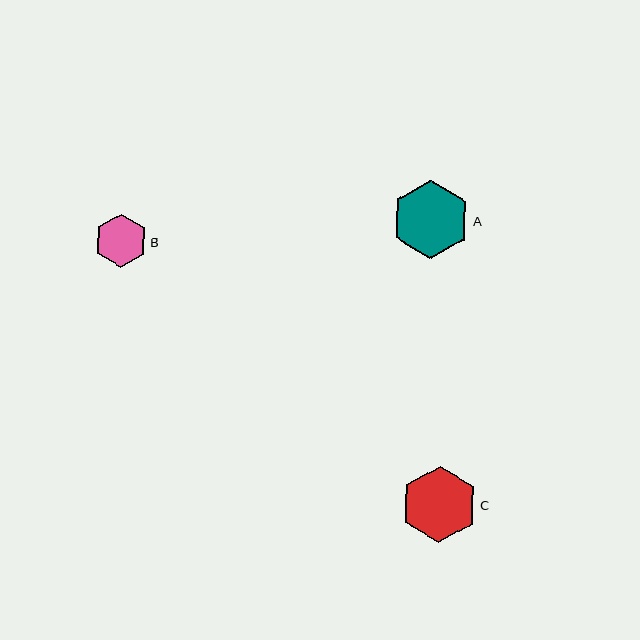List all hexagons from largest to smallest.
From largest to smallest: A, C, B.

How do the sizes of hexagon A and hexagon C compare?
Hexagon A and hexagon C are approximately the same size.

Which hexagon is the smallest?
Hexagon B is the smallest with a size of approximately 53 pixels.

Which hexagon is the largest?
Hexagon A is the largest with a size of approximately 79 pixels.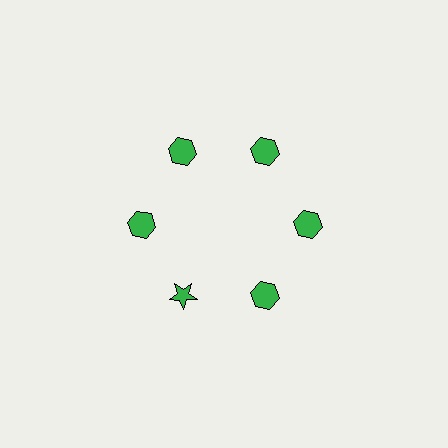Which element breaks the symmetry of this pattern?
The green star at roughly the 7 o'clock position breaks the symmetry. All other shapes are green hexagons.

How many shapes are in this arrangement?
There are 6 shapes arranged in a ring pattern.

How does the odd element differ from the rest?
It has a different shape: star instead of hexagon.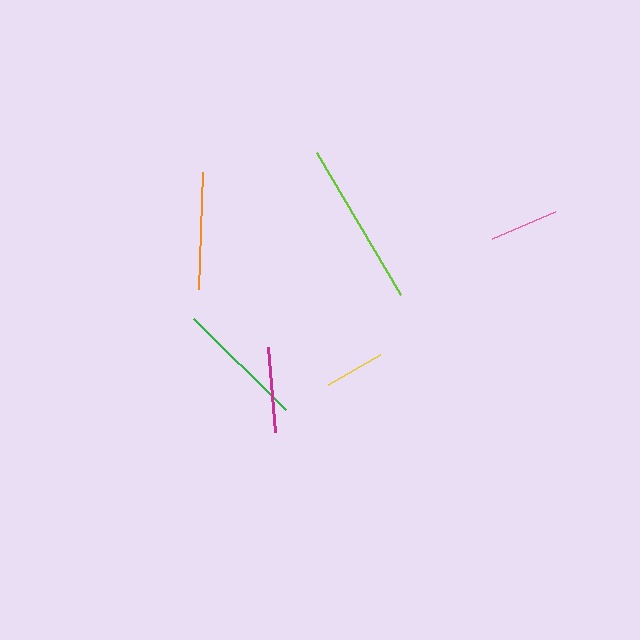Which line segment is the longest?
The lime line is the longest at approximately 165 pixels.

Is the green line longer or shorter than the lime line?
The lime line is longer than the green line.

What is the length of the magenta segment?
The magenta segment is approximately 85 pixels long.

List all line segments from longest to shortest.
From longest to shortest: lime, green, orange, magenta, pink, yellow.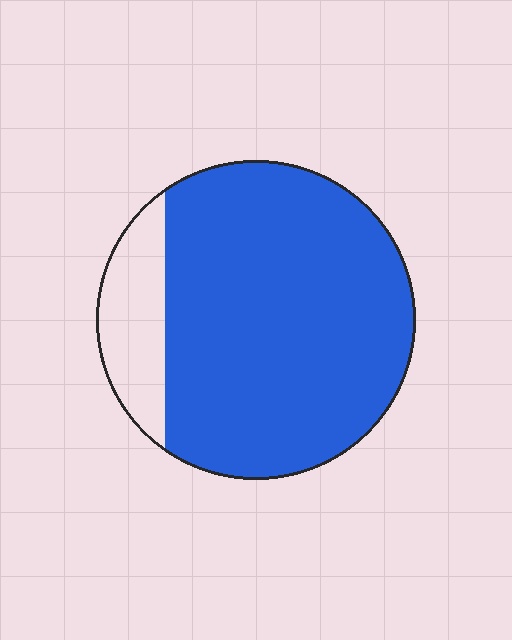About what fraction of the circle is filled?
About five sixths (5/6).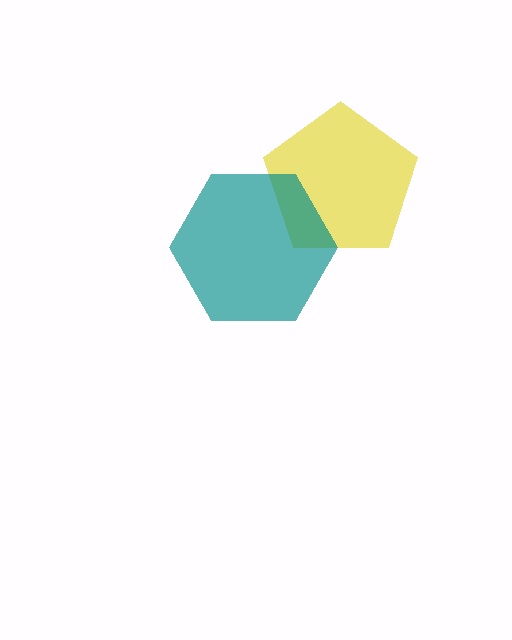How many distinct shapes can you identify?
There are 2 distinct shapes: a yellow pentagon, a teal hexagon.